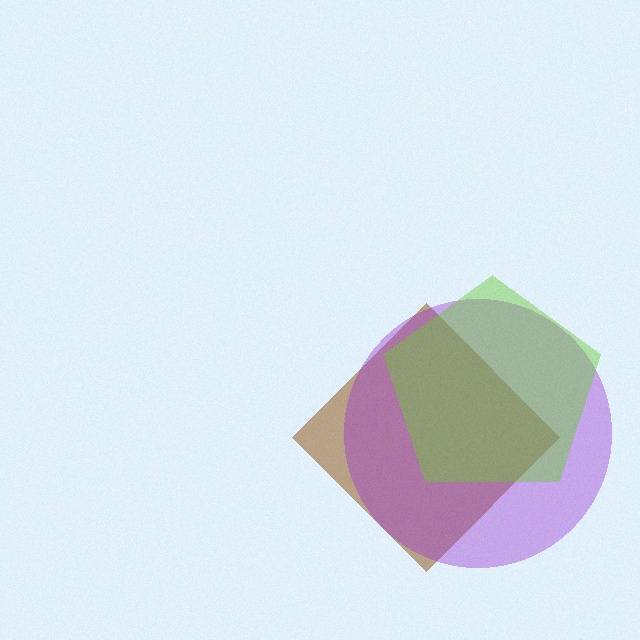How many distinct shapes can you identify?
There are 3 distinct shapes: a brown diamond, a purple circle, a lime pentagon.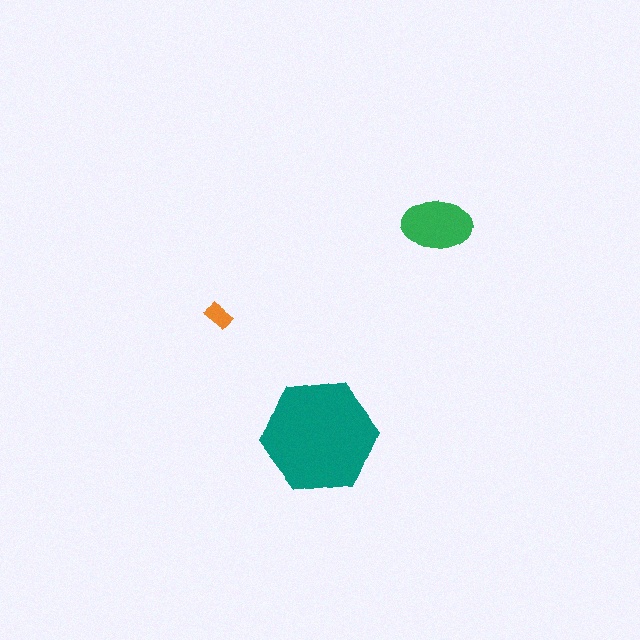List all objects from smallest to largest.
The orange rectangle, the green ellipse, the teal hexagon.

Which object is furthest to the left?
The orange rectangle is leftmost.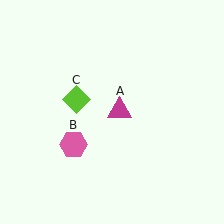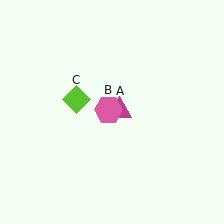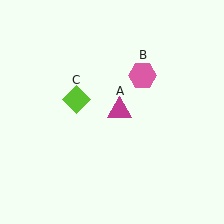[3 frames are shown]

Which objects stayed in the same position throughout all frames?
Magenta triangle (object A) and lime diamond (object C) remained stationary.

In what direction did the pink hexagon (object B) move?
The pink hexagon (object B) moved up and to the right.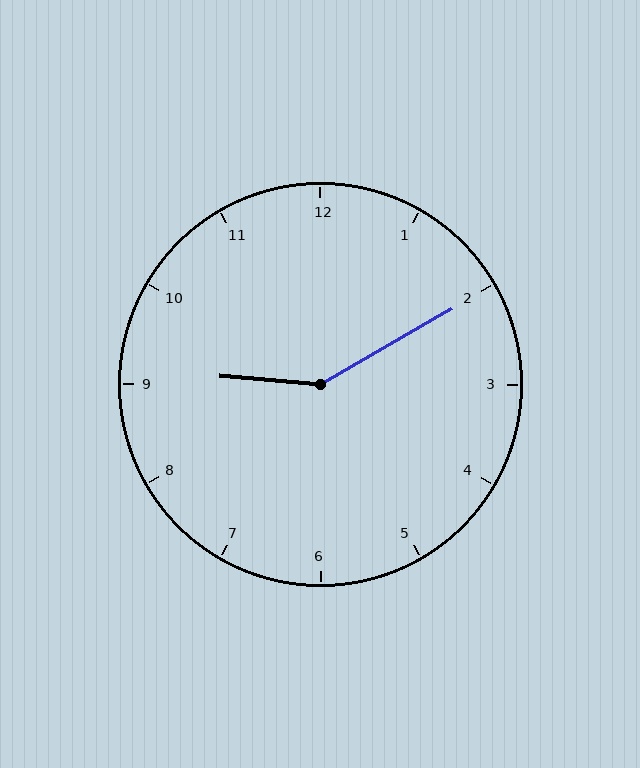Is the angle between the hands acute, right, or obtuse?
It is obtuse.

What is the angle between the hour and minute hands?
Approximately 145 degrees.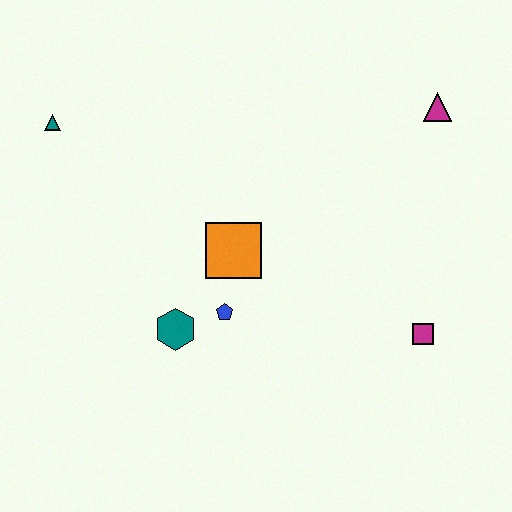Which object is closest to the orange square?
The blue pentagon is closest to the orange square.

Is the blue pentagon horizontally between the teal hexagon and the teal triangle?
No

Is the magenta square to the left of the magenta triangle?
Yes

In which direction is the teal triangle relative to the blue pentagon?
The teal triangle is above the blue pentagon.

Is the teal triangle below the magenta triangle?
Yes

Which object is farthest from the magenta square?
The teal triangle is farthest from the magenta square.